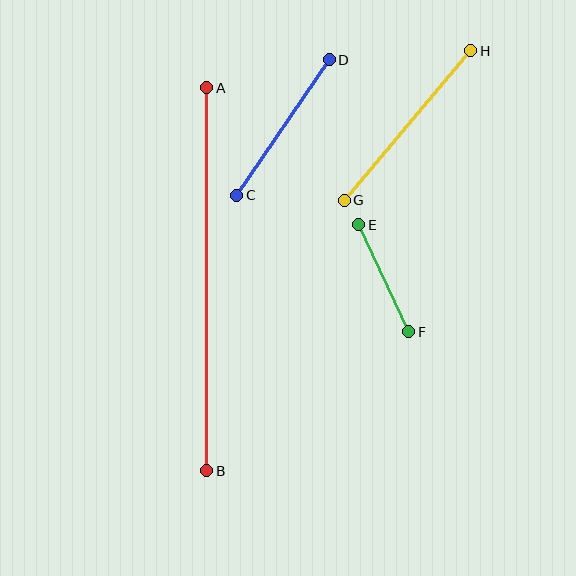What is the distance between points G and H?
The distance is approximately 196 pixels.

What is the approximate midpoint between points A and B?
The midpoint is at approximately (207, 279) pixels.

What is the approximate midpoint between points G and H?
The midpoint is at approximately (407, 125) pixels.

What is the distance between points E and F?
The distance is approximately 118 pixels.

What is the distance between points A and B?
The distance is approximately 383 pixels.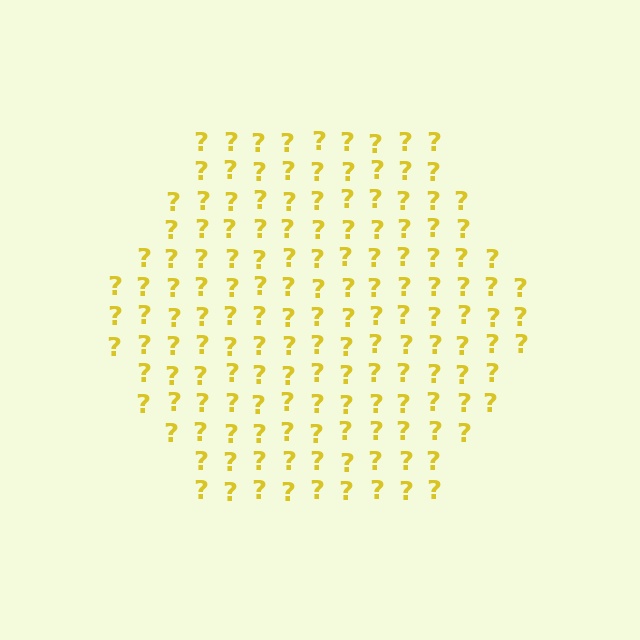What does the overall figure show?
The overall figure shows a hexagon.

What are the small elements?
The small elements are question marks.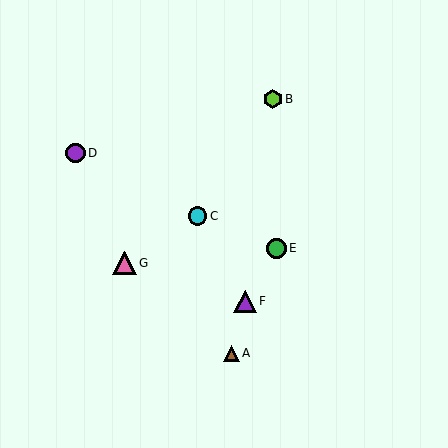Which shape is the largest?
The pink triangle (labeled G) is the largest.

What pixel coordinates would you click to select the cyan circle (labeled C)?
Click at (198, 216) to select the cyan circle C.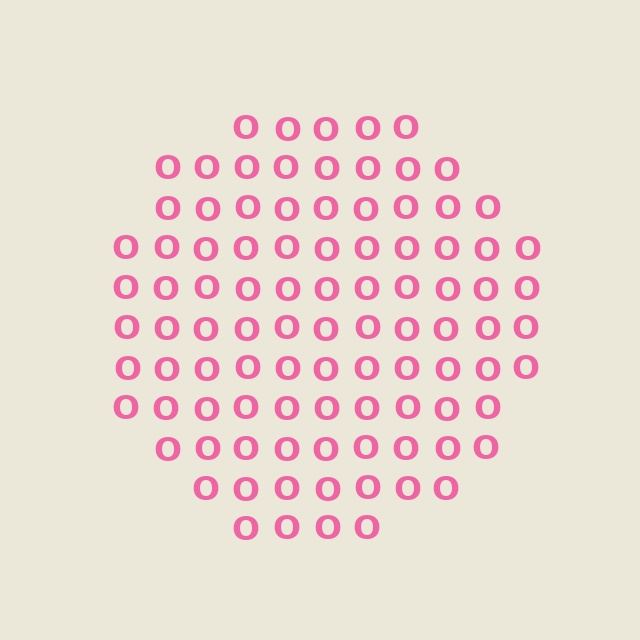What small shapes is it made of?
It is made of small letter O's.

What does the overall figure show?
The overall figure shows a circle.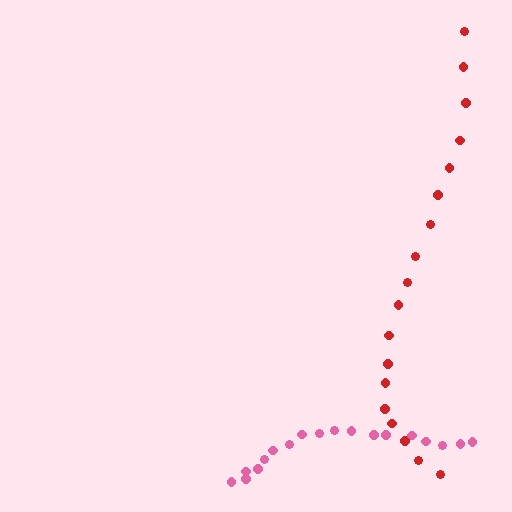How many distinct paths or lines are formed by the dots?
There are 2 distinct paths.